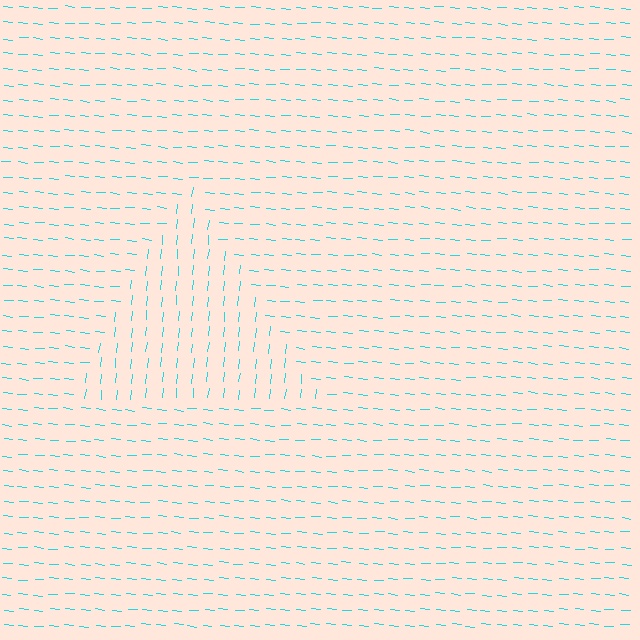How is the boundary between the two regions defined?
The boundary is defined purely by a change in line orientation (approximately 89 degrees difference). All lines are the same color and thickness.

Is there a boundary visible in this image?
Yes, there is a texture boundary formed by a change in line orientation.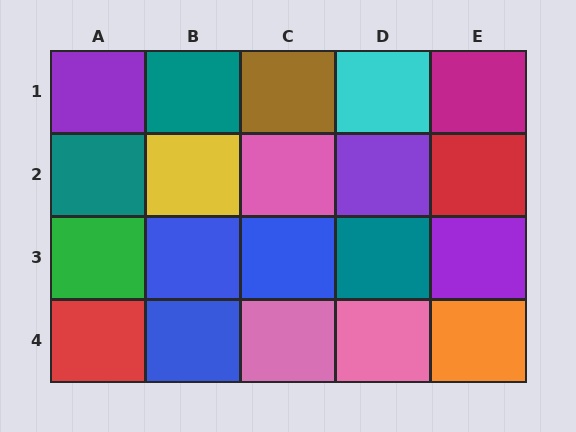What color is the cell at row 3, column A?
Green.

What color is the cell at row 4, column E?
Orange.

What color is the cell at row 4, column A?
Red.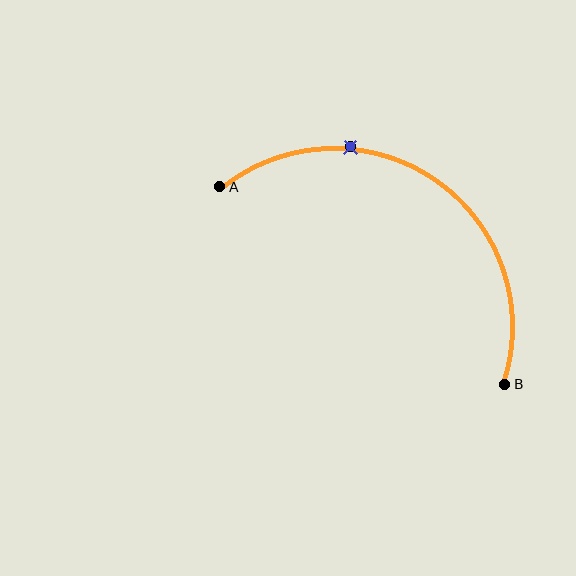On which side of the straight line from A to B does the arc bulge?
The arc bulges above and to the right of the straight line connecting A and B.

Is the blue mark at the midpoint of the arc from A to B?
No. The blue mark lies on the arc but is closer to endpoint A. The arc midpoint would be at the point on the curve equidistant along the arc from both A and B.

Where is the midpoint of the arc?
The arc midpoint is the point on the curve farthest from the straight line joining A and B. It sits above and to the right of that line.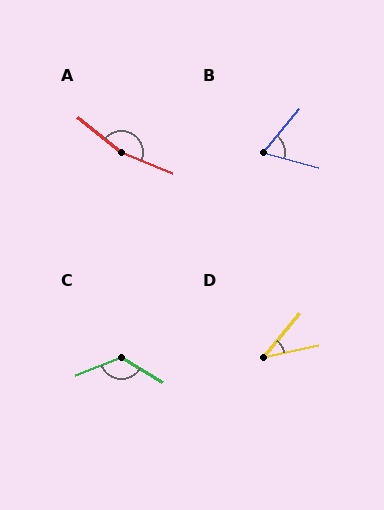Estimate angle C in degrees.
Approximately 128 degrees.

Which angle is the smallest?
D, at approximately 39 degrees.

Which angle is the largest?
A, at approximately 163 degrees.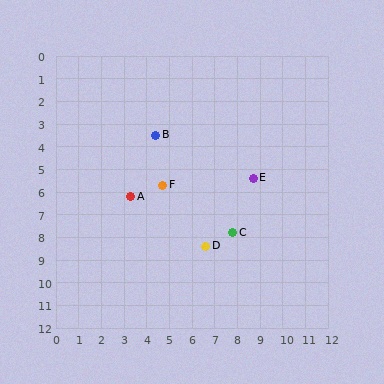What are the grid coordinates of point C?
Point C is at approximately (7.8, 7.8).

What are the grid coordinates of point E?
Point E is at approximately (8.7, 5.4).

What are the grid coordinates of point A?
Point A is at approximately (3.3, 6.2).